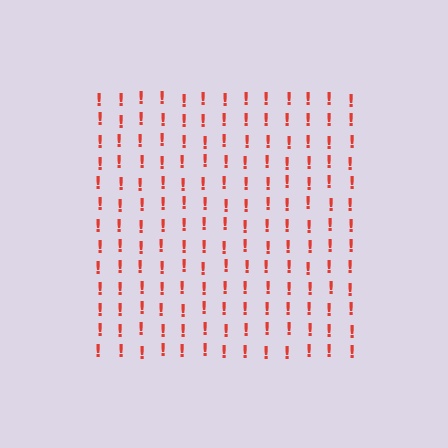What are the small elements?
The small elements are exclamation marks.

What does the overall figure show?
The overall figure shows a square.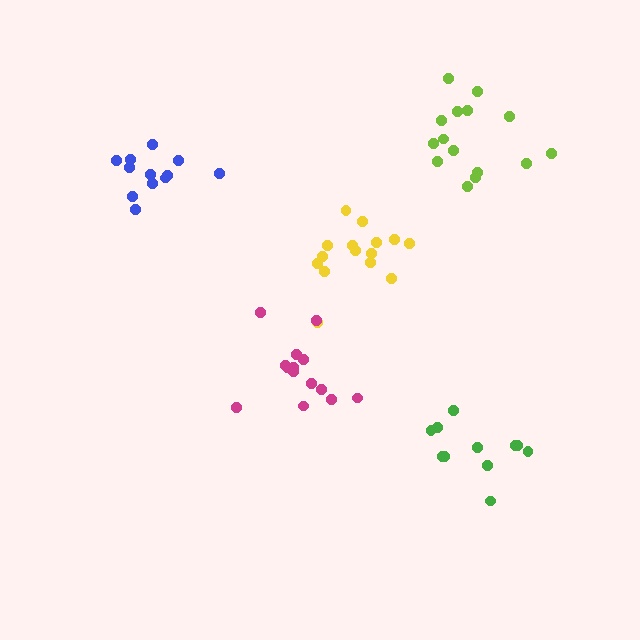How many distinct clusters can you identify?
There are 5 distinct clusters.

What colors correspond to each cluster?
The clusters are colored: yellow, lime, magenta, green, blue.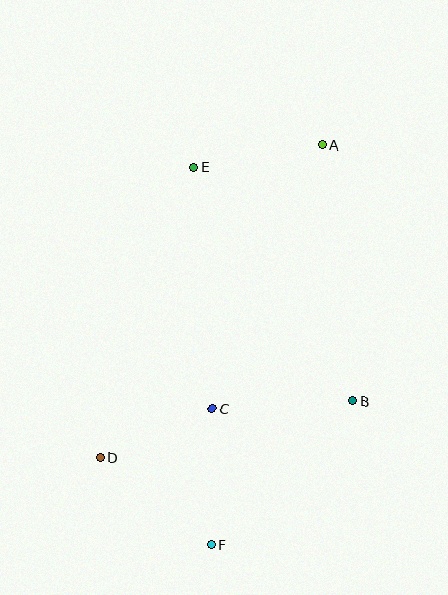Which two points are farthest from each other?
Points A and F are farthest from each other.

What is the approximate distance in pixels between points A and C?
The distance between A and C is approximately 285 pixels.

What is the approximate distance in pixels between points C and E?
The distance between C and E is approximately 242 pixels.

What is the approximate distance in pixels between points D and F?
The distance between D and F is approximately 141 pixels.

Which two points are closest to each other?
Points C and D are closest to each other.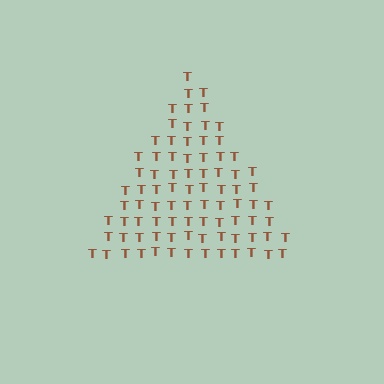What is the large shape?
The large shape is a triangle.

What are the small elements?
The small elements are letter T's.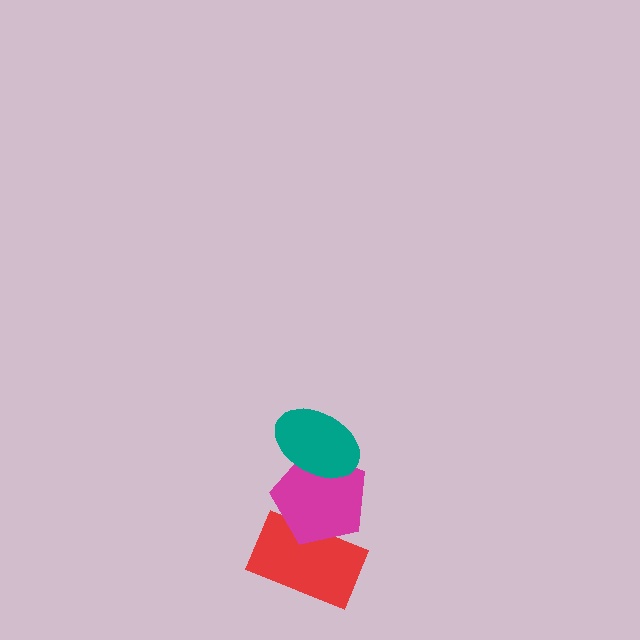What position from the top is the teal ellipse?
The teal ellipse is 1st from the top.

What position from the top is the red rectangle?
The red rectangle is 3rd from the top.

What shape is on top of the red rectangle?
The magenta pentagon is on top of the red rectangle.